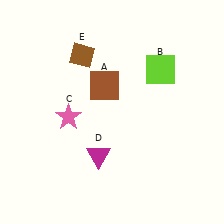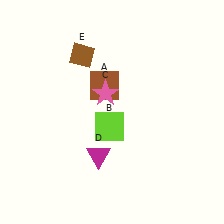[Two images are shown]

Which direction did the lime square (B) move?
The lime square (B) moved down.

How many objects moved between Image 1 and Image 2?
2 objects moved between the two images.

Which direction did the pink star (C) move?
The pink star (C) moved right.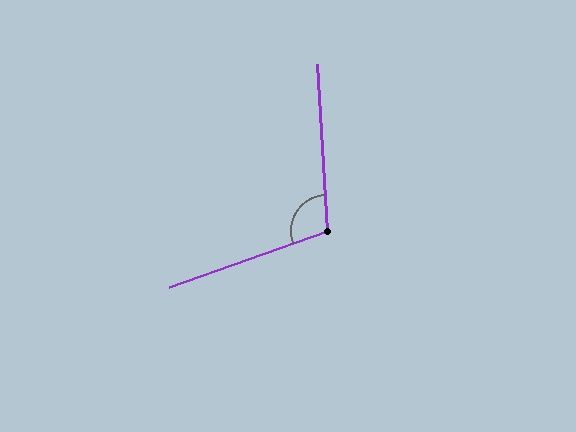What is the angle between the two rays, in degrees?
Approximately 106 degrees.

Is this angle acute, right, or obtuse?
It is obtuse.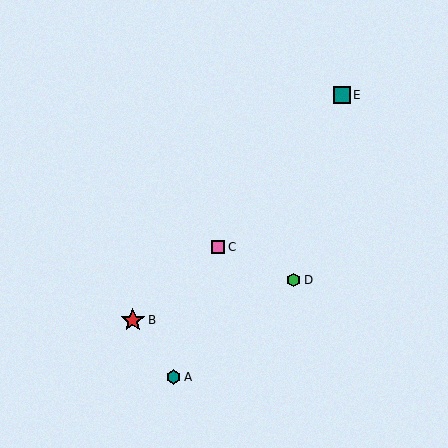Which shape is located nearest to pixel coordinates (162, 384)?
The teal hexagon (labeled A) at (173, 377) is nearest to that location.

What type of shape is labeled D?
Shape D is a green hexagon.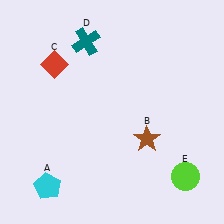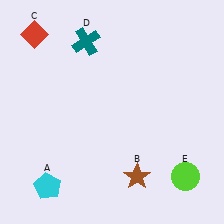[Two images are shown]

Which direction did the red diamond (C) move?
The red diamond (C) moved up.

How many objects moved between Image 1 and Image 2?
2 objects moved between the two images.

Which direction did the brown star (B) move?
The brown star (B) moved down.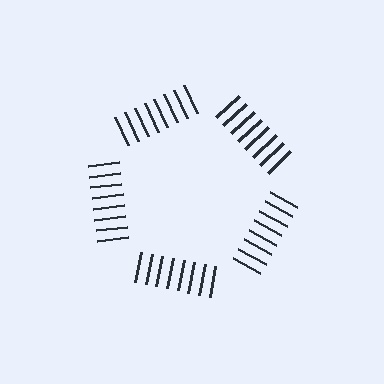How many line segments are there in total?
40 — 8 along each of the 5 edges.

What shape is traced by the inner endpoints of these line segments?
An illusory pentagon — the line segments terminate on its edges but no continuous stroke is drawn.